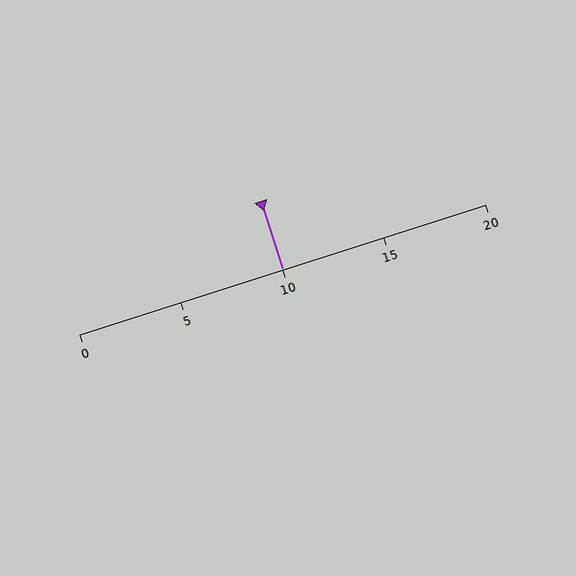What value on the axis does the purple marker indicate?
The marker indicates approximately 10.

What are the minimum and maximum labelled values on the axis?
The axis runs from 0 to 20.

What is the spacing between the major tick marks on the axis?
The major ticks are spaced 5 apart.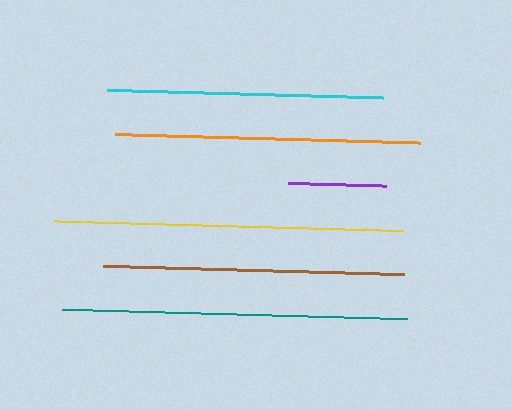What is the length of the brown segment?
The brown segment is approximately 300 pixels long.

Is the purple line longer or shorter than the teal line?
The teal line is longer than the purple line.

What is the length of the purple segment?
The purple segment is approximately 98 pixels long.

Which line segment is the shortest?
The purple line is the shortest at approximately 98 pixels.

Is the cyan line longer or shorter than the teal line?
The teal line is longer than the cyan line.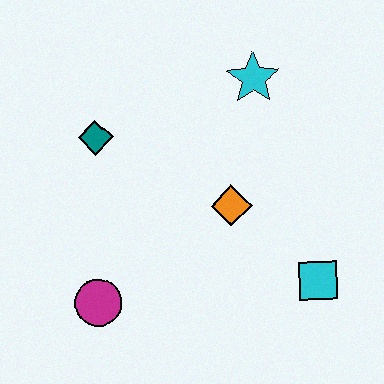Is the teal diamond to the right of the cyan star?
No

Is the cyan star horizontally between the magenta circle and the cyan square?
Yes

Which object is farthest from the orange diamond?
The magenta circle is farthest from the orange diamond.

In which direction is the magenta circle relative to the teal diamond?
The magenta circle is below the teal diamond.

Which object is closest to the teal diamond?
The orange diamond is closest to the teal diamond.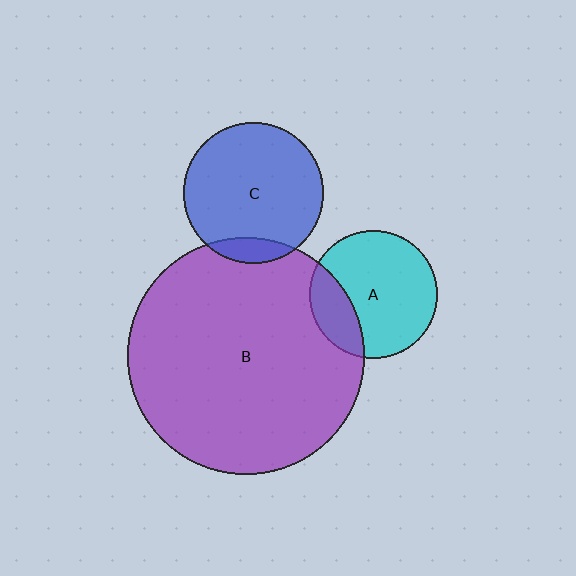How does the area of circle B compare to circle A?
Approximately 3.4 times.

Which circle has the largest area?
Circle B (purple).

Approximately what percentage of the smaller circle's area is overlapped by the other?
Approximately 25%.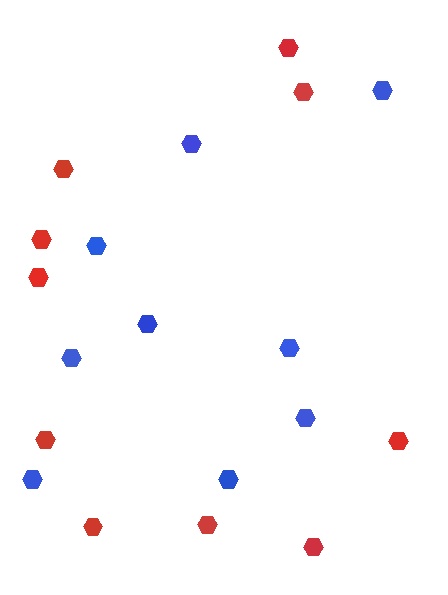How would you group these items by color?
There are 2 groups: one group of red hexagons (10) and one group of blue hexagons (9).